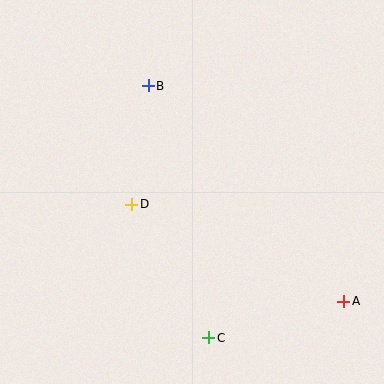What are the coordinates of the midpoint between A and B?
The midpoint between A and B is at (246, 194).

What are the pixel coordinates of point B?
Point B is at (148, 86).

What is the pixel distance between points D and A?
The distance between D and A is 233 pixels.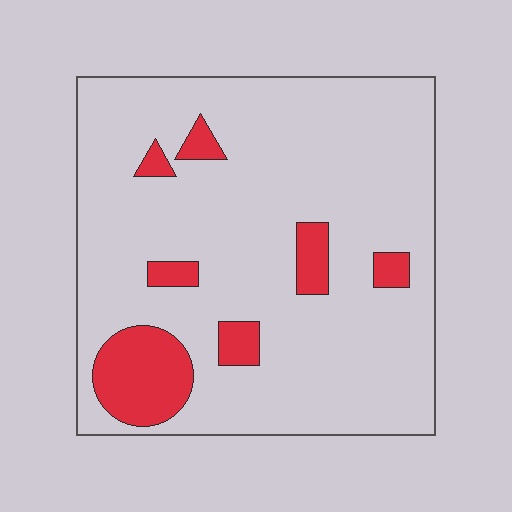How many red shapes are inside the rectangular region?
7.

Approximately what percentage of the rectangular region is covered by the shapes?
Approximately 15%.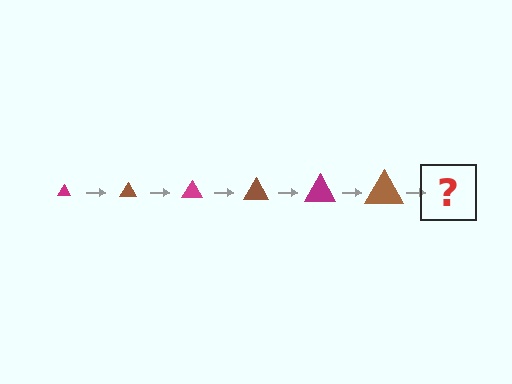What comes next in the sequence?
The next element should be a magenta triangle, larger than the previous one.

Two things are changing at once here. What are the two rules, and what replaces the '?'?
The two rules are that the triangle grows larger each step and the color cycles through magenta and brown. The '?' should be a magenta triangle, larger than the previous one.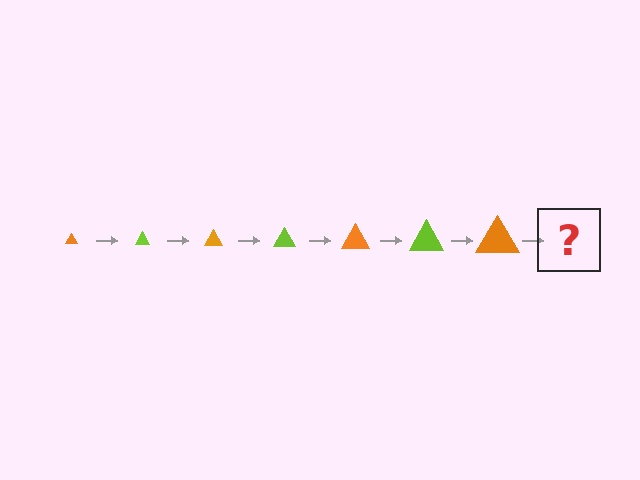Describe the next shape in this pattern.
It should be a lime triangle, larger than the previous one.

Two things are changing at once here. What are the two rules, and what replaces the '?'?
The two rules are that the triangle grows larger each step and the color cycles through orange and lime. The '?' should be a lime triangle, larger than the previous one.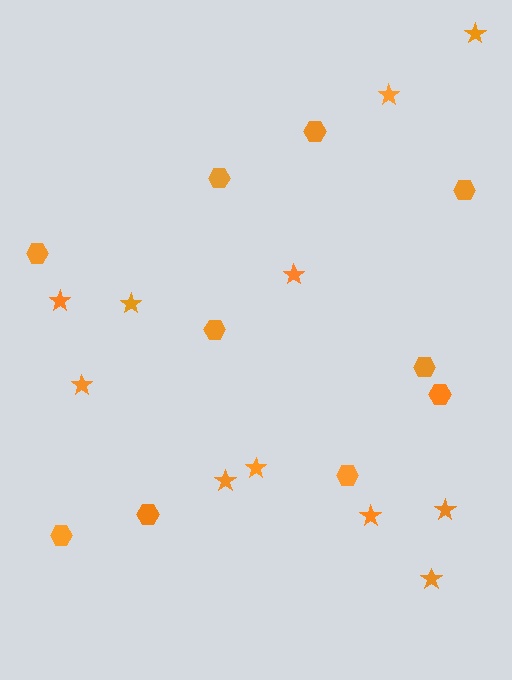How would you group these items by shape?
There are 2 groups: one group of hexagons (10) and one group of stars (11).